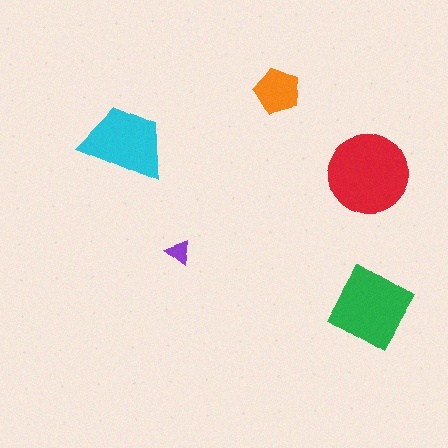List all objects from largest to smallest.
The red circle, the green diamond, the cyan trapezoid, the orange pentagon, the purple triangle.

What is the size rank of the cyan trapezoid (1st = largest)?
3rd.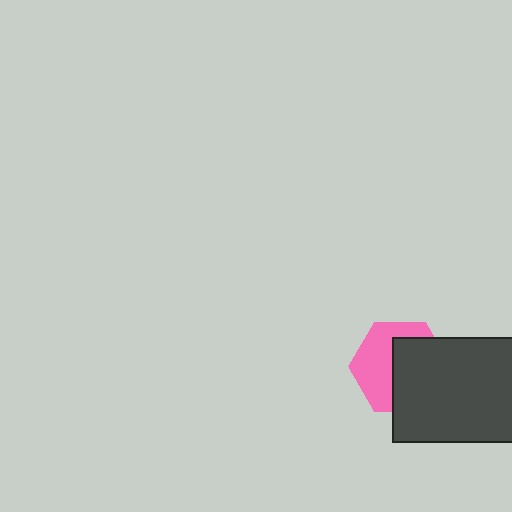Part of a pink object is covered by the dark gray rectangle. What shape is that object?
It is a hexagon.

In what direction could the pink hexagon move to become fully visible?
The pink hexagon could move toward the upper-left. That would shift it out from behind the dark gray rectangle entirely.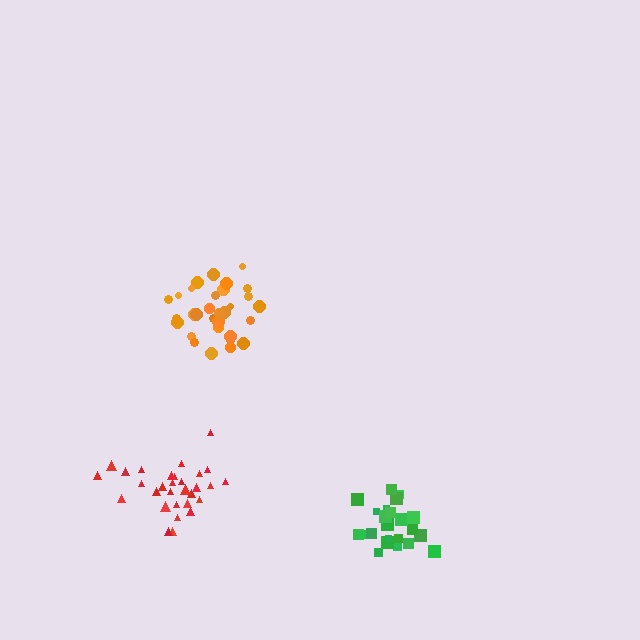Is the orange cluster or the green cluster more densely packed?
Orange.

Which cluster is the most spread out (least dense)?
Green.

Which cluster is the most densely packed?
Orange.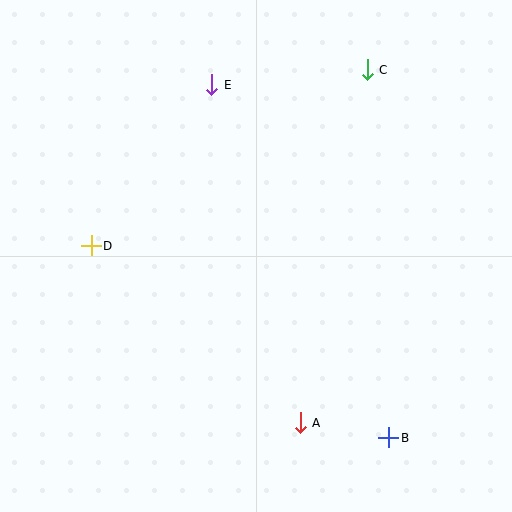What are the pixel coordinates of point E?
Point E is at (212, 85).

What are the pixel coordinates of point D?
Point D is at (91, 246).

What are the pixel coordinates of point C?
Point C is at (367, 70).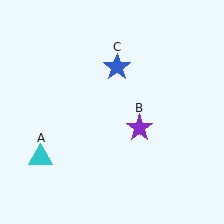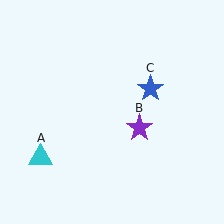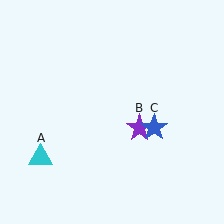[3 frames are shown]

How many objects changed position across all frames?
1 object changed position: blue star (object C).